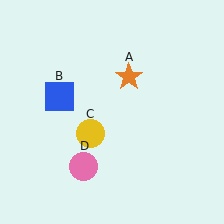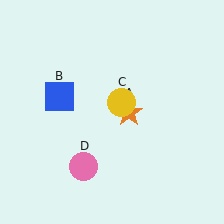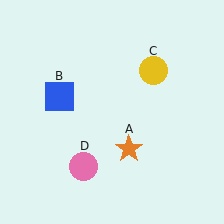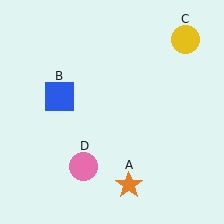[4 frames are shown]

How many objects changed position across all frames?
2 objects changed position: orange star (object A), yellow circle (object C).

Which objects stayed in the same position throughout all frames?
Blue square (object B) and pink circle (object D) remained stationary.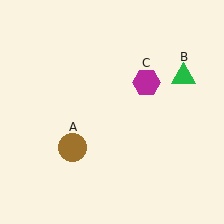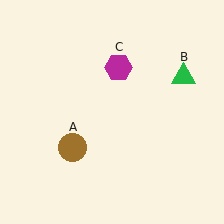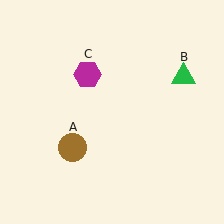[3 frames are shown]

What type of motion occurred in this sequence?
The magenta hexagon (object C) rotated counterclockwise around the center of the scene.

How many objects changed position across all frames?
1 object changed position: magenta hexagon (object C).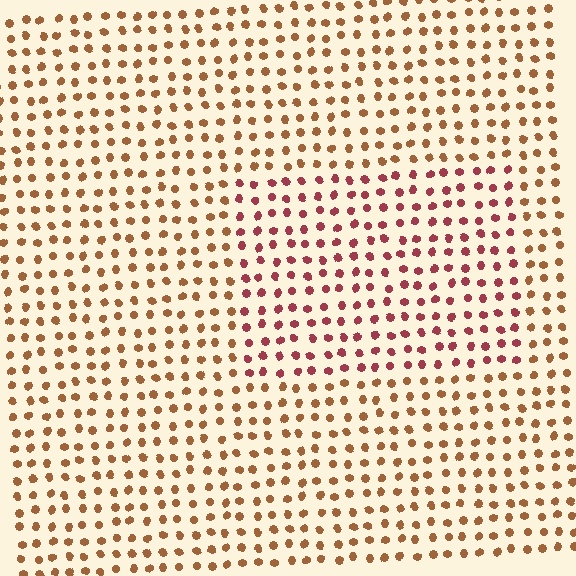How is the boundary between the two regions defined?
The boundary is defined purely by a slight shift in hue (about 35 degrees). Spacing, size, and orientation are identical on both sides.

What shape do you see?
I see a rectangle.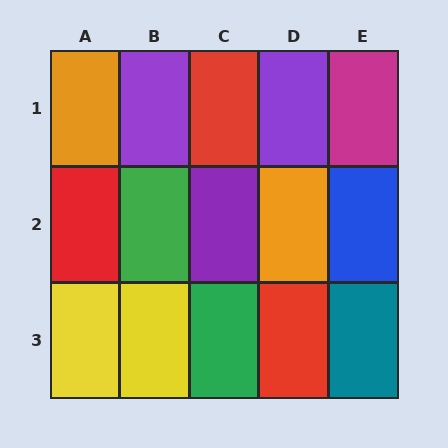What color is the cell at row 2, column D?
Orange.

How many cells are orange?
2 cells are orange.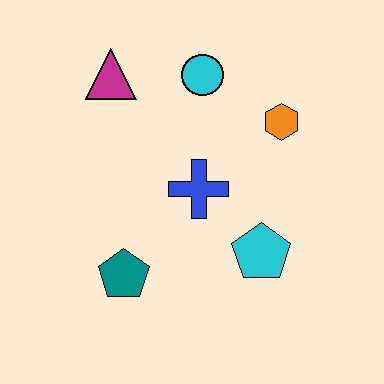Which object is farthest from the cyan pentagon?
The magenta triangle is farthest from the cyan pentagon.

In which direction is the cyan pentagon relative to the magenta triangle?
The cyan pentagon is below the magenta triangle.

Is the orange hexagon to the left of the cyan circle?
No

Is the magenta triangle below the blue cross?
No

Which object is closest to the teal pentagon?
The blue cross is closest to the teal pentagon.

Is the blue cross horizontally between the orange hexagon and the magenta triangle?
Yes